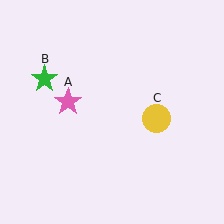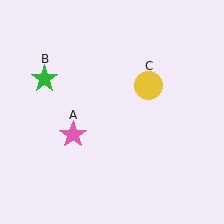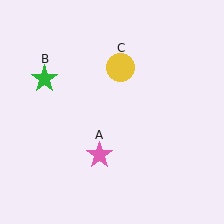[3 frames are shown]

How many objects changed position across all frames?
2 objects changed position: pink star (object A), yellow circle (object C).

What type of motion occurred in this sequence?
The pink star (object A), yellow circle (object C) rotated counterclockwise around the center of the scene.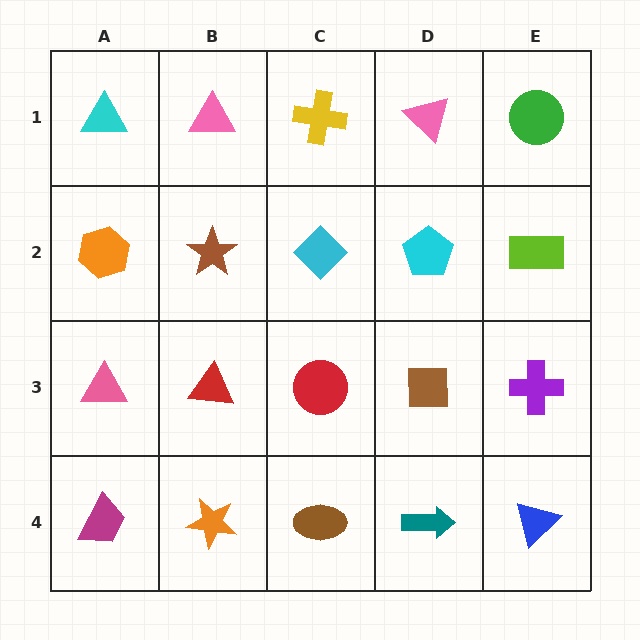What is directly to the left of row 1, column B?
A cyan triangle.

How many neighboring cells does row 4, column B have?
3.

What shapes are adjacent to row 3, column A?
An orange hexagon (row 2, column A), a magenta trapezoid (row 4, column A), a red triangle (row 3, column B).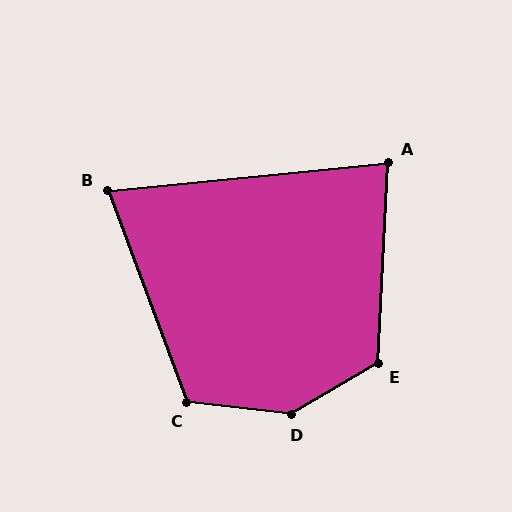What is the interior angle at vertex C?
Approximately 117 degrees (obtuse).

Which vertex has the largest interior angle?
D, at approximately 143 degrees.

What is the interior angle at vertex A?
Approximately 81 degrees (acute).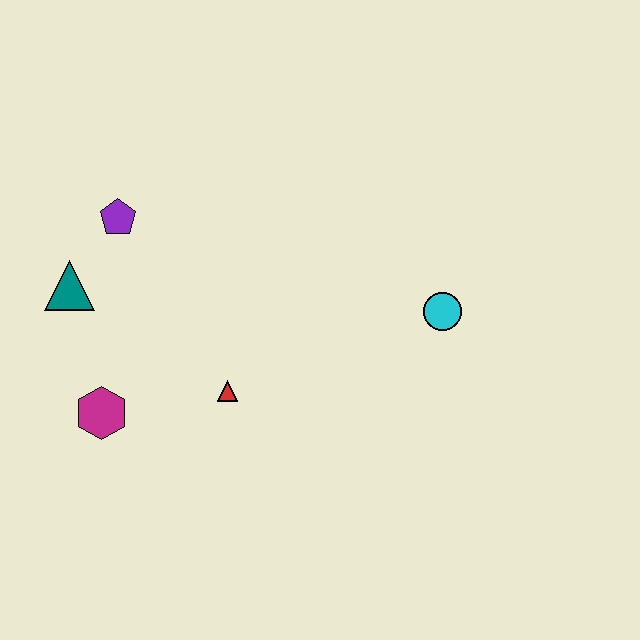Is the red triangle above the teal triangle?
No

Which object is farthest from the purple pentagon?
The cyan circle is farthest from the purple pentagon.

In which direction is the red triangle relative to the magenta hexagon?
The red triangle is to the right of the magenta hexagon.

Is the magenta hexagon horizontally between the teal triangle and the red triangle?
Yes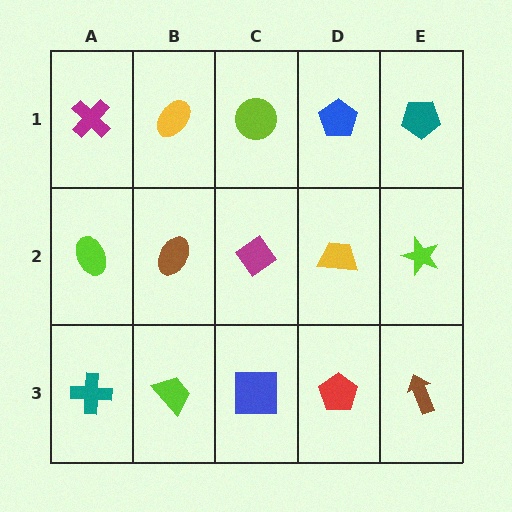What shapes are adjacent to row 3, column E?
A lime star (row 2, column E), a red pentagon (row 3, column D).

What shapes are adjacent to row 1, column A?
A lime ellipse (row 2, column A), a yellow ellipse (row 1, column B).